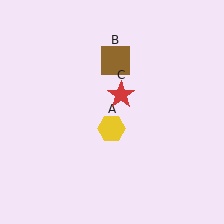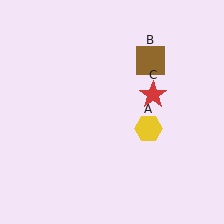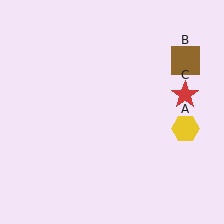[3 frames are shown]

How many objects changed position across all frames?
3 objects changed position: yellow hexagon (object A), brown square (object B), red star (object C).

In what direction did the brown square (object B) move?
The brown square (object B) moved right.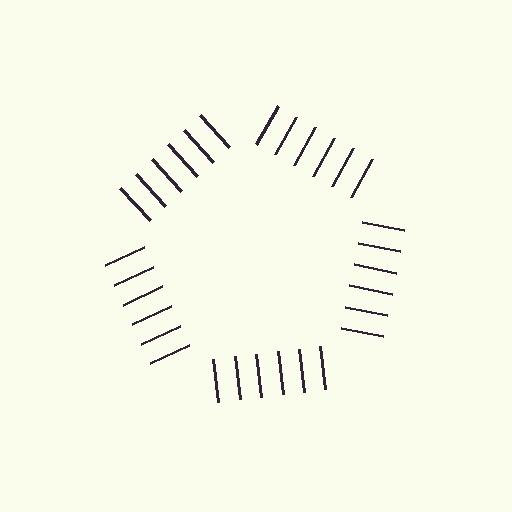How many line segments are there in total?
30 — 6 along each of the 5 edges.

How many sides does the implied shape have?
5 sides — the line-ends trace a pentagon.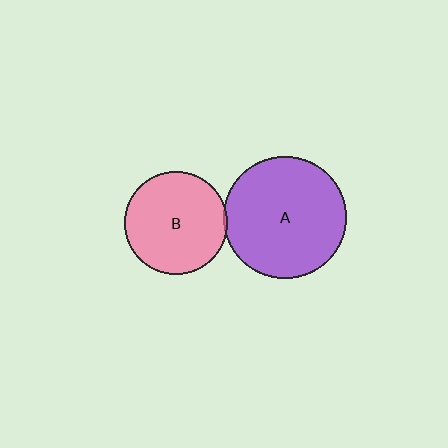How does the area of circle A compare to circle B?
Approximately 1.4 times.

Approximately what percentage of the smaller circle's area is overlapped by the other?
Approximately 5%.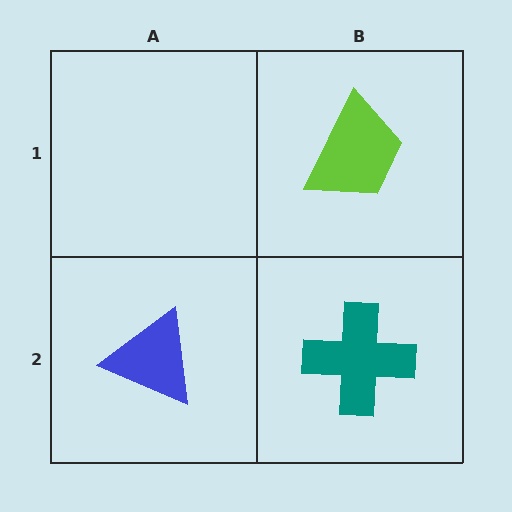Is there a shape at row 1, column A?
No, that cell is empty.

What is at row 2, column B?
A teal cross.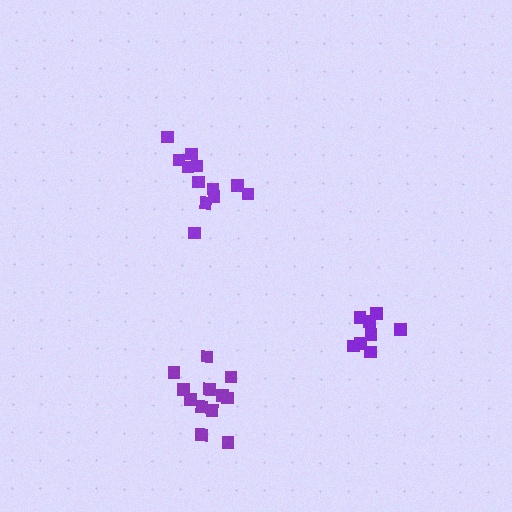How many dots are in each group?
Group 1: 13 dots, Group 2: 12 dots, Group 3: 8 dots (33 total).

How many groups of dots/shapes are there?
There are 3 groups.